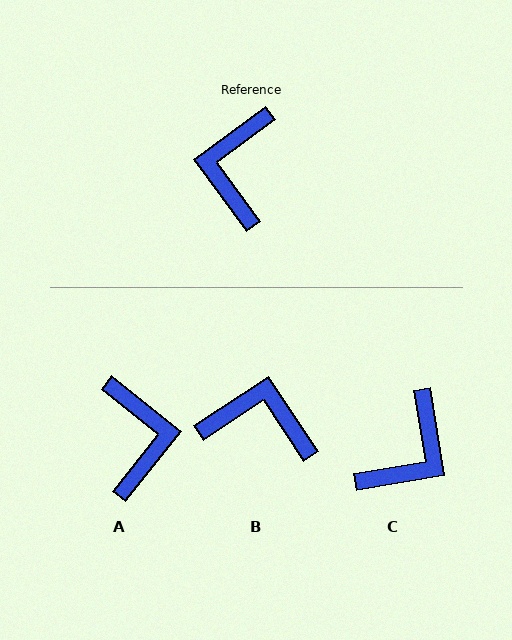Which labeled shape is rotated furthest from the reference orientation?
A, about 165 degrees away.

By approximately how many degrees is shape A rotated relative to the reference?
Approximately 165 degrees clockwise.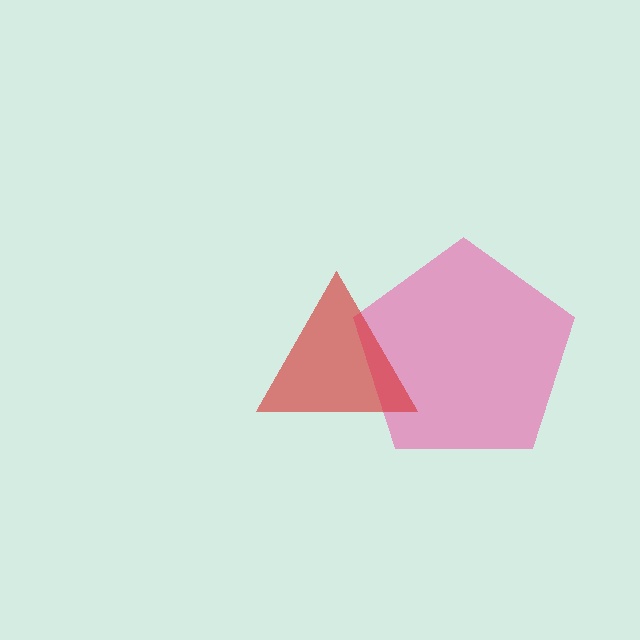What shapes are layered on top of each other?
The layered shapes are: a pink pentagon, a red triangle.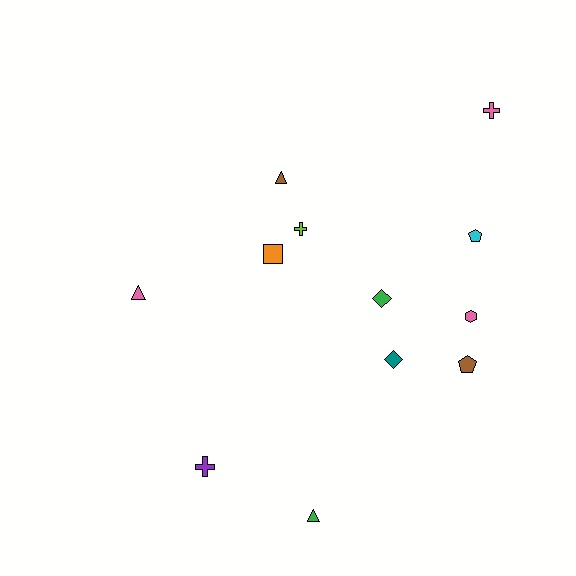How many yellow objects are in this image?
There are no yellow objects.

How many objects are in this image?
There are 12 objects.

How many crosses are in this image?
There are 3 crosses.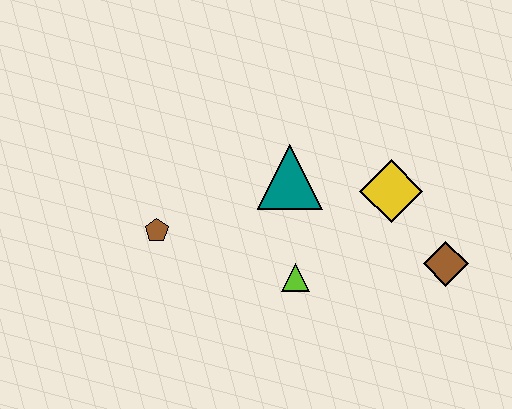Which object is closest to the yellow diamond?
The brown diamond is closest to the yellow diamond.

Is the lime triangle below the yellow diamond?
Yes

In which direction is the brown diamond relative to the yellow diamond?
The brown diamond is below the yellow diamond.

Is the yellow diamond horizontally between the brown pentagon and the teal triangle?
No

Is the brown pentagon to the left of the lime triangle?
Yes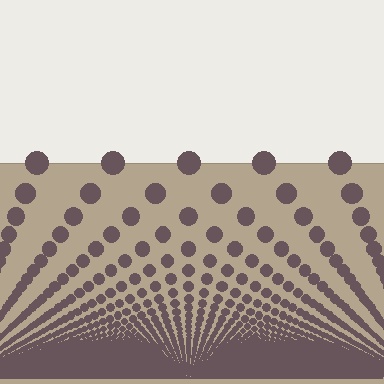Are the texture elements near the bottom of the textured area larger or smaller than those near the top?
Smaller. The gradient is inverted — elements near the bottom are smaller and denser.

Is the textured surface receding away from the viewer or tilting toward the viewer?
The surface appears to tilt toward the viewer. Texture elements get larger and sparser toward the top.